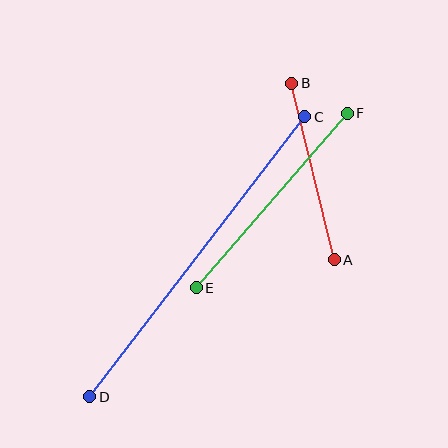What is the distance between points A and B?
The distance is approximately 182 pixels.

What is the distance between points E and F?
The distance is approximately 231 pixels.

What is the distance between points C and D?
The distance is approximately 353 pixels.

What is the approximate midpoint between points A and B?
The midpoint is at approximately (313, 171) pixels.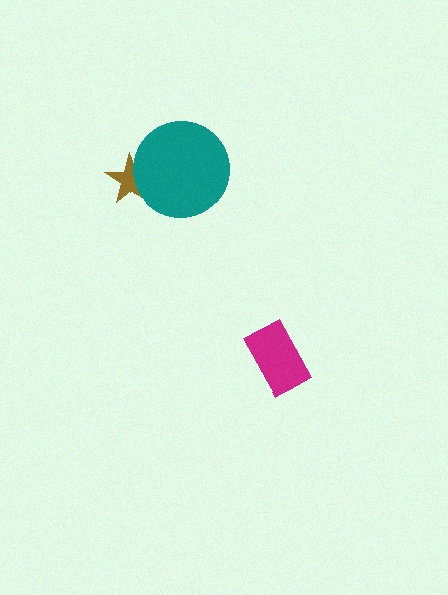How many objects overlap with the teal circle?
1 object overlaps with the teal circle.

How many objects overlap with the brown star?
1 object overlaps with the brown star.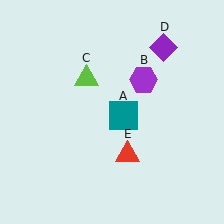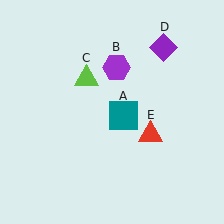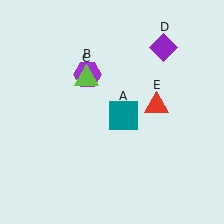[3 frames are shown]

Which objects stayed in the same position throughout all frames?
Teal square (object A) and lime triangle (object C) and purple diamond (object D) remained stationary.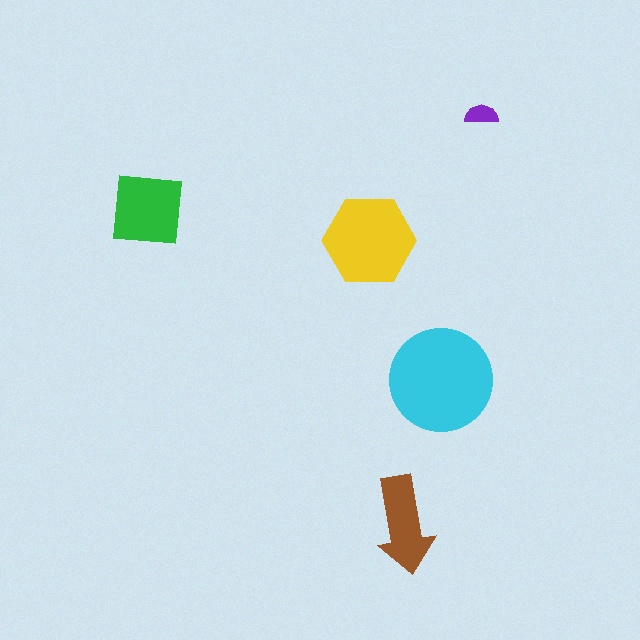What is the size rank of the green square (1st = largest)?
3rd.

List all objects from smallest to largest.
The purple semicircle, the brown arrow, the green square, the yellow hexagon, the cyan circle.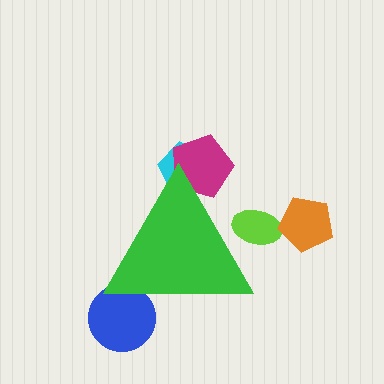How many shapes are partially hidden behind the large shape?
4 shapes are partially hidden.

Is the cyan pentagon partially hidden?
Yes, the cyan pentagon is partially hidden behind the green triangle.